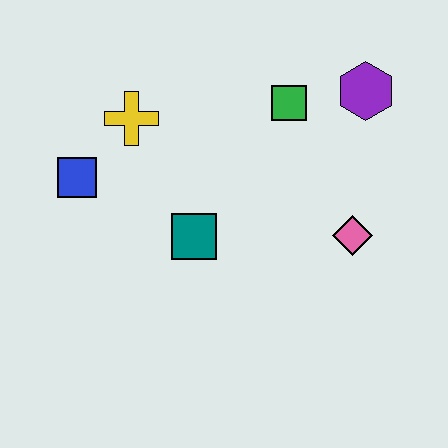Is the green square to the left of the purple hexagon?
Yes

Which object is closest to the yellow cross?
The blue square is closest to the yellow cross.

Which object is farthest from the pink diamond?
The blue square is farthest from the pink diamond.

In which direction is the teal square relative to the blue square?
The teal square is to the right of the blue square.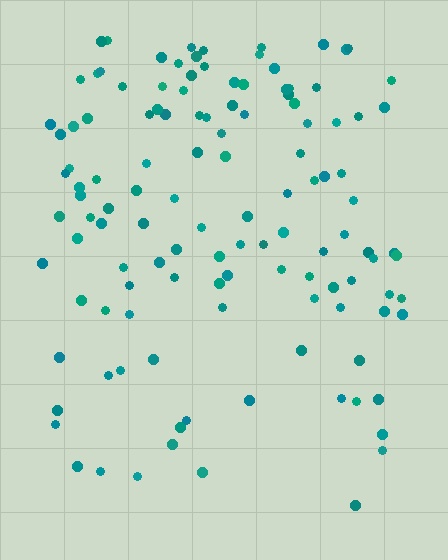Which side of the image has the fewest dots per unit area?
The bottom.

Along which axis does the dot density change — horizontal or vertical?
Vertical.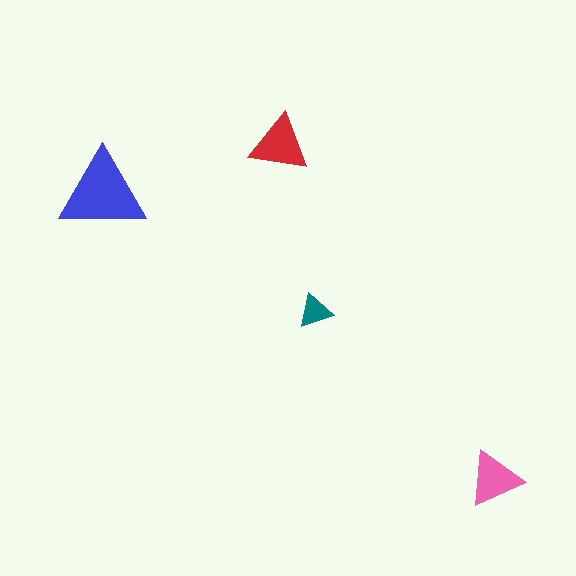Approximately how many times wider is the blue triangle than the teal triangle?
About 2.5 times wider.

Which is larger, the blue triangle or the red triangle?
The blue one.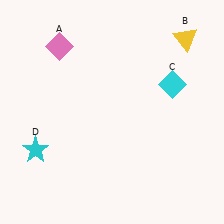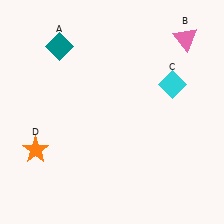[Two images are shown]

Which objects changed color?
A changed from pink to teal. B changed from yellow to pink. D changed from cyan to orange.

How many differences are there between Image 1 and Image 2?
There are 3 differences between the two images.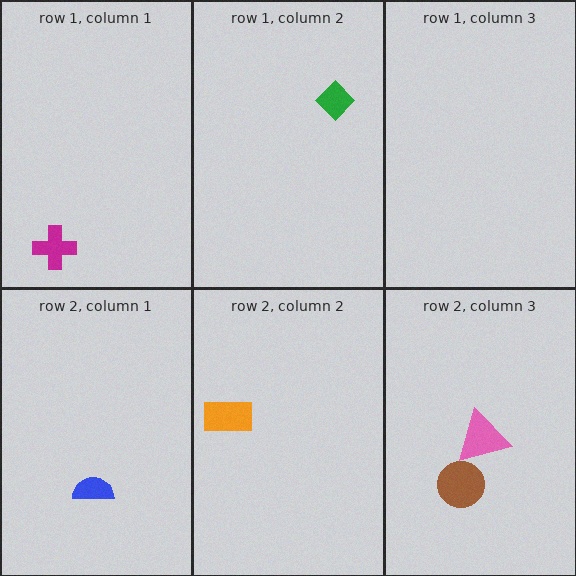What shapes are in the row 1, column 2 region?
The green diamond.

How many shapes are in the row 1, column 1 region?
1.